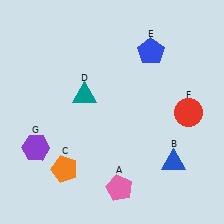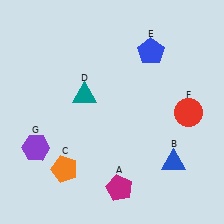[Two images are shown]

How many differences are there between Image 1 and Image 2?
There is 1 difference between the two images.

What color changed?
The pentagon (A) changed from pink in Image 1 to magenta in Image 2.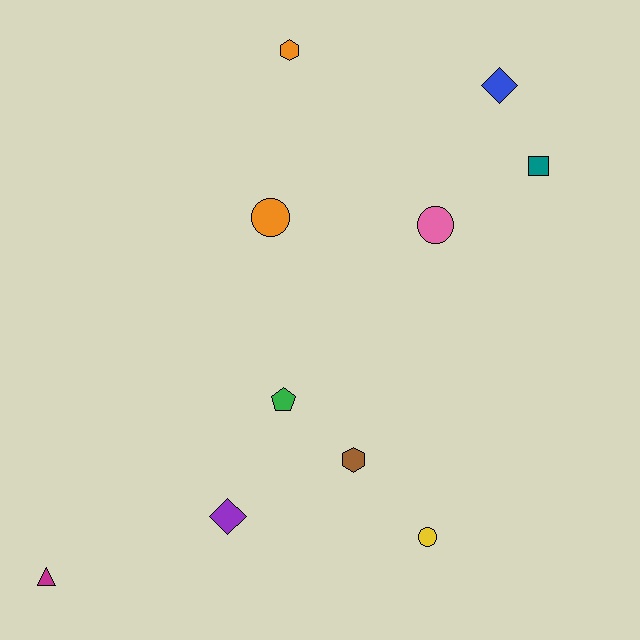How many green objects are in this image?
There is 1 green object.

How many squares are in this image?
There is 1 square.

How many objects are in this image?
There are 10 objects.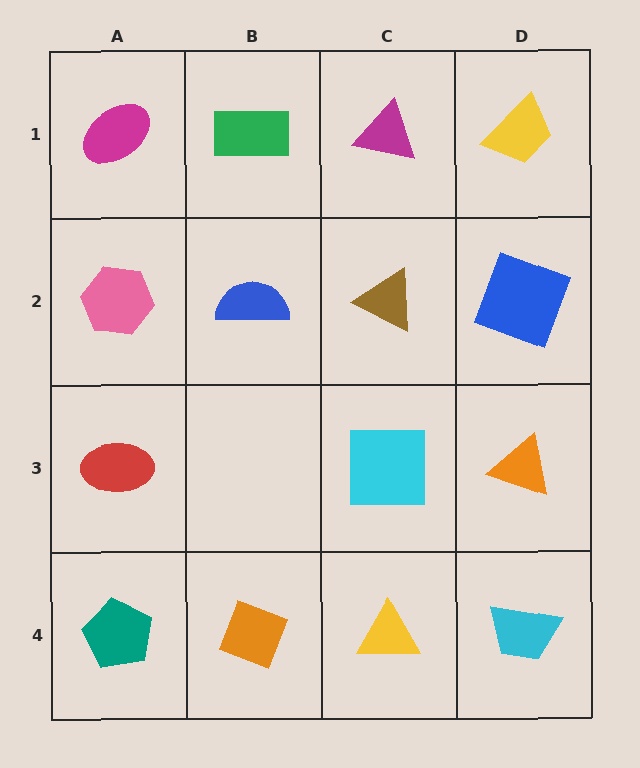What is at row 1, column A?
A magenta ellipse.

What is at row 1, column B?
A green rectangle.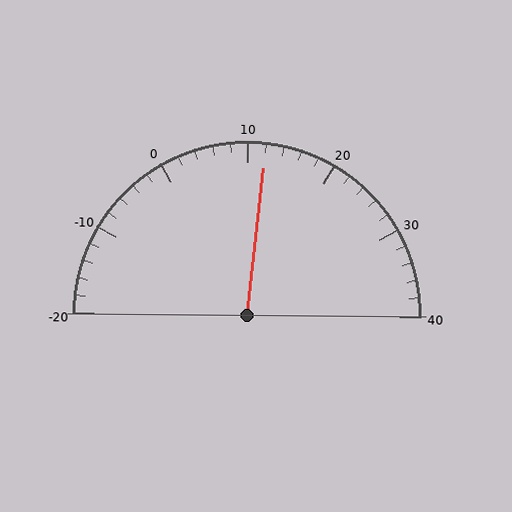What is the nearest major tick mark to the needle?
The nearest major tick mark is 10.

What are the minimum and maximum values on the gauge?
The gauge ranges from -20 to 40.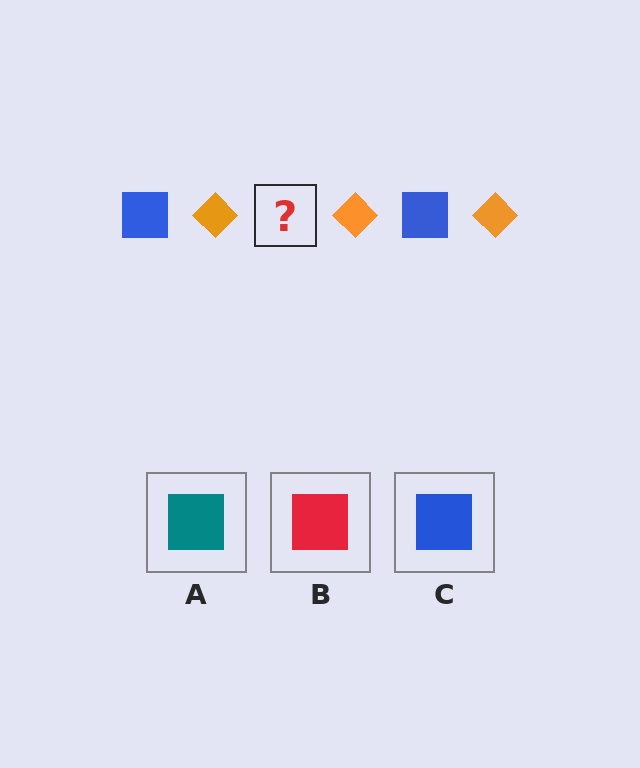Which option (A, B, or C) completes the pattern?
C.